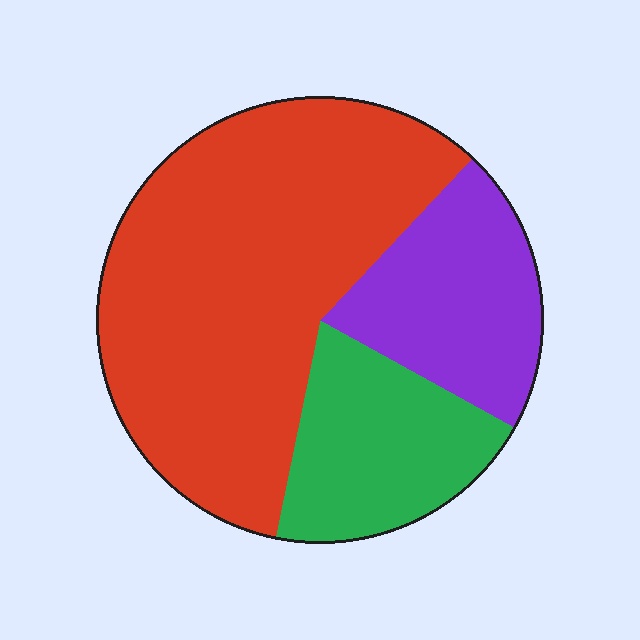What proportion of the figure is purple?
Purple takes up about one fifth (1/5) of the figure.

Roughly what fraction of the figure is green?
Green covers around 20% of the figure.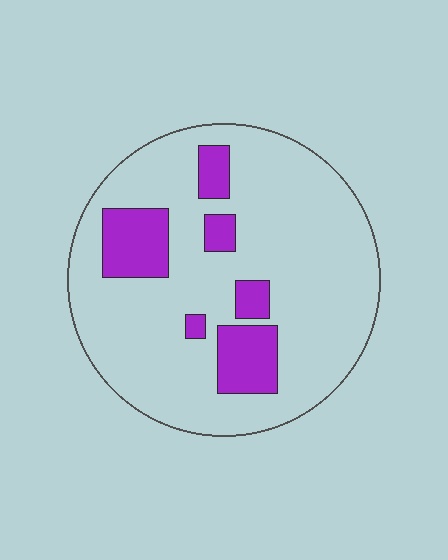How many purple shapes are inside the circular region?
6.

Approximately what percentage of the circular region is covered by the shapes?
Approximately 20%.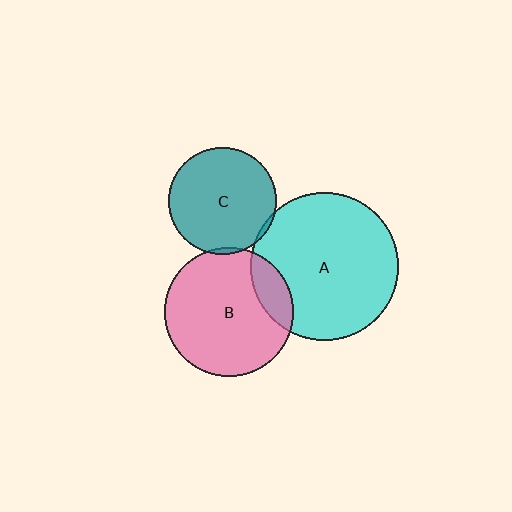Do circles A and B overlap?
Yes.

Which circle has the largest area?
Circle A (cyan).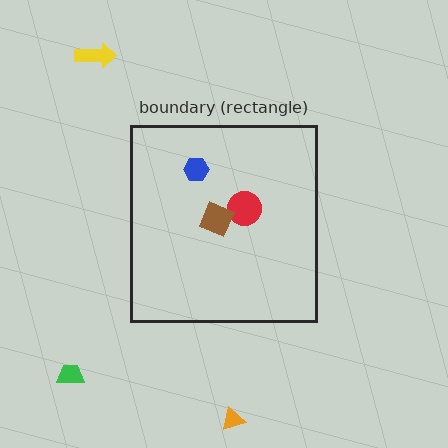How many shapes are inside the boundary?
3 inside, 3 outside.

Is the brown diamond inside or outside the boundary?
Inside.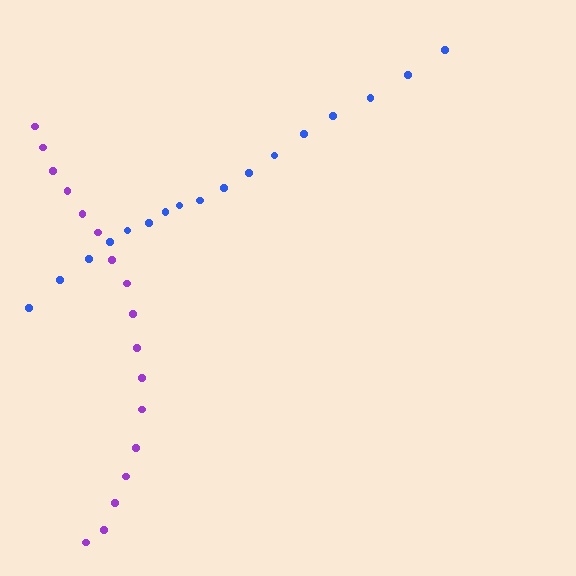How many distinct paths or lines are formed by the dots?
There are 2 distinct paths.